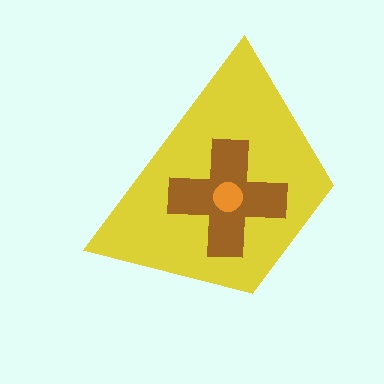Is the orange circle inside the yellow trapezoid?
Yes.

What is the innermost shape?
The orange circle.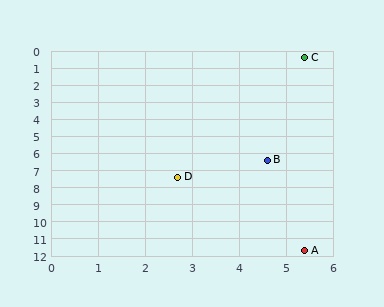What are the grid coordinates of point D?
Point D is at approximately (2.7, 7.4).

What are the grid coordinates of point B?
Point B is at approximately (4.6, 6.4).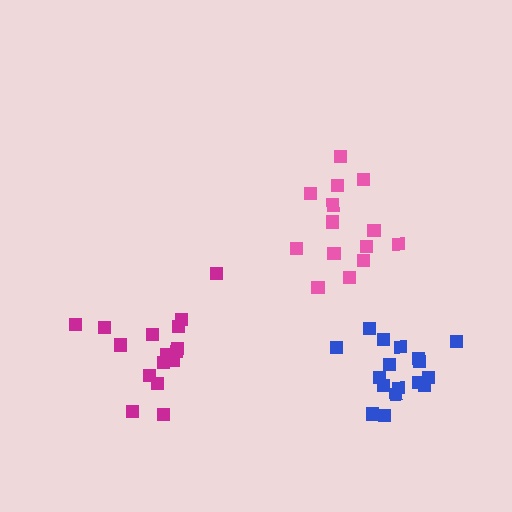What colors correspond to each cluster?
The clusters are colored: magenta, blue, pink.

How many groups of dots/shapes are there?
There are 3 groups.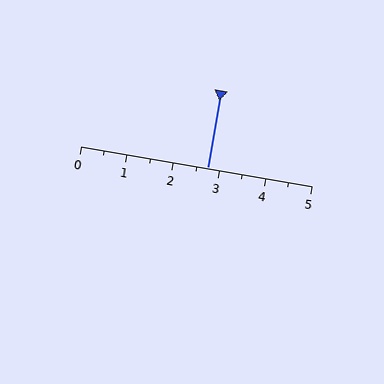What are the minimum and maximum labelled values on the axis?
The axis runs from 0 to 5.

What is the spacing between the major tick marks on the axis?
The major ticks are spaced 1 apart.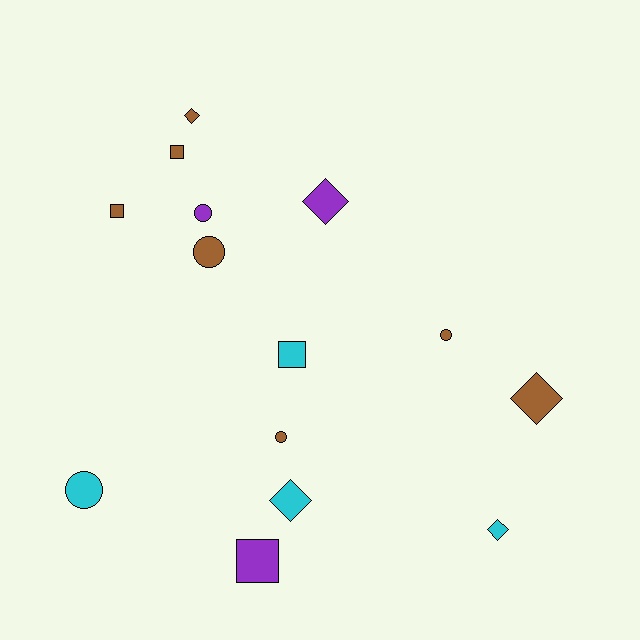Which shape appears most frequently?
Diamond, with 5 objects.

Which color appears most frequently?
Brown, with 7 objects.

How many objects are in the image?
There are 14 objects.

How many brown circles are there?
There are 3 brown circles.